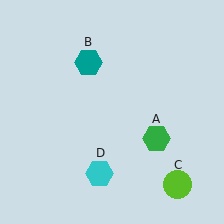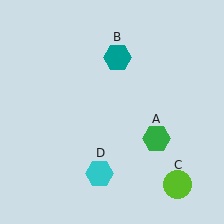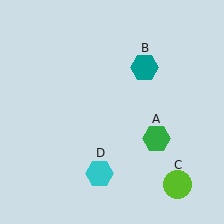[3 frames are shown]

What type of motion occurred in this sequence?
The teal hexagon (object B) rotated clockwise around the center of the scene.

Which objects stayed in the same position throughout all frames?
Green hexagon (object A) and lime circle (object C) and cyan hexagon (object D) remained stationary.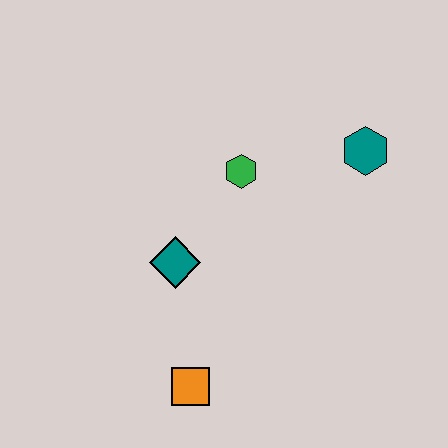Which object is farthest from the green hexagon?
The orange square is farthest from the green hexagon.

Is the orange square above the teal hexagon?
No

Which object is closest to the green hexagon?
The teal diamond is closest to the green hexagon.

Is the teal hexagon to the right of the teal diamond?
Yes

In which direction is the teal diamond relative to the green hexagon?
The teal diamond is below the green hexagon.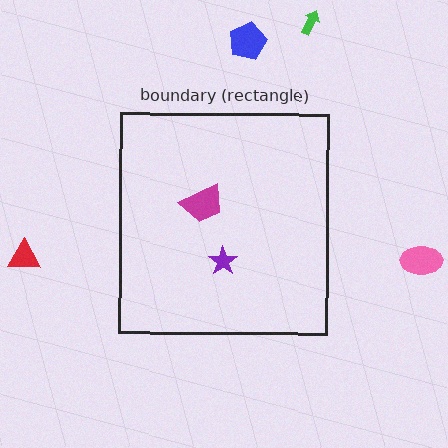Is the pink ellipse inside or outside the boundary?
Outside.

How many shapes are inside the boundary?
2 inside, 4 outside.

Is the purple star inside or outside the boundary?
Inside.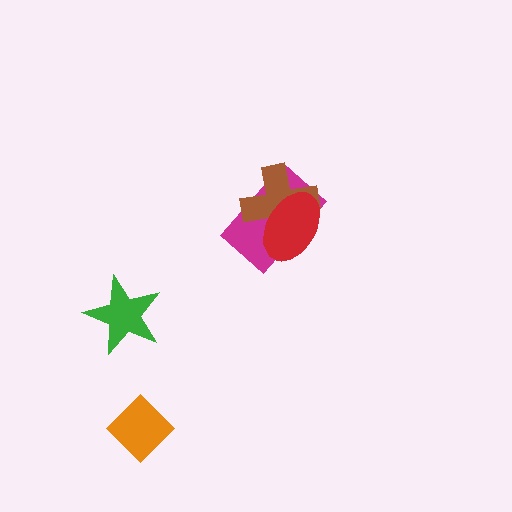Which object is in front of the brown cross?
The red ellipse is in front of the brown cross.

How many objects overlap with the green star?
0 objects overlap with the green star.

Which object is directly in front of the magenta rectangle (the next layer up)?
The brown cross is directly in front of the magenta rectangle.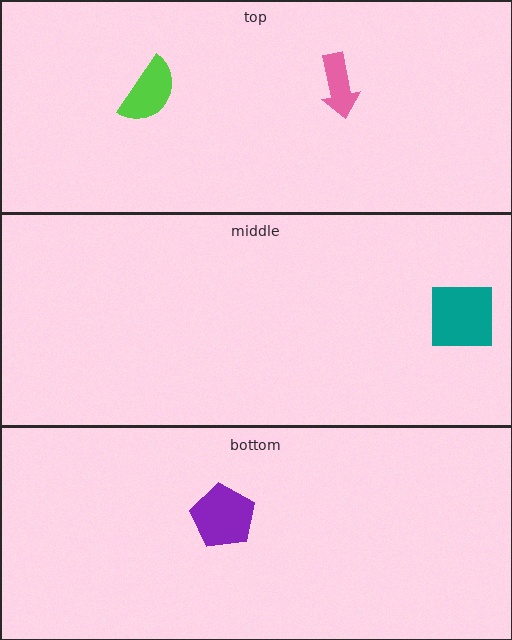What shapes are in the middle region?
The teal square.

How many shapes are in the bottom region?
1.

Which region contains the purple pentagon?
The bottom region.